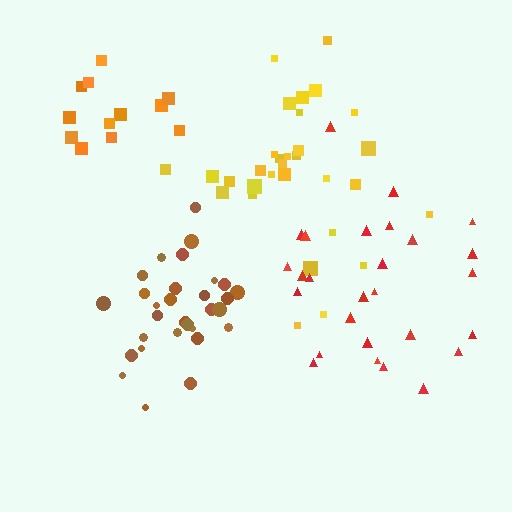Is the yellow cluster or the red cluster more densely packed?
Yellow.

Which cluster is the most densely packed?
Brown.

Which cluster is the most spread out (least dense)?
Red.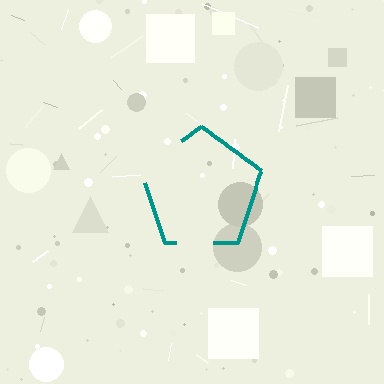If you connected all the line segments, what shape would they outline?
They would outline a pentagon.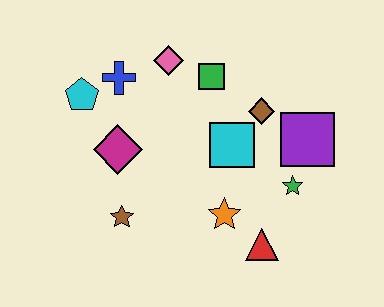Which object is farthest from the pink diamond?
The red triangle is farthest from the pink diamond.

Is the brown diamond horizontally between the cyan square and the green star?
Yes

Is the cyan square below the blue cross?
Yes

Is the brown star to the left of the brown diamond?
Yes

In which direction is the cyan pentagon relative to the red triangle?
The cyan pentagon is to the left of the red triangle.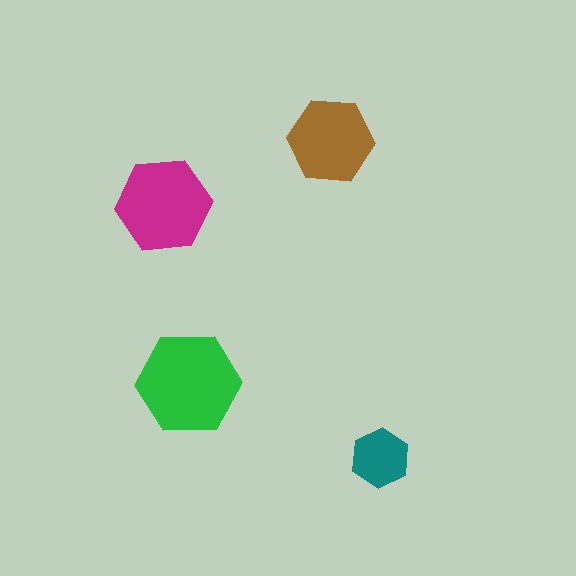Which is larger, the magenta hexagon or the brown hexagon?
The magenta one.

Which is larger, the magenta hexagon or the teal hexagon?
The magenta one.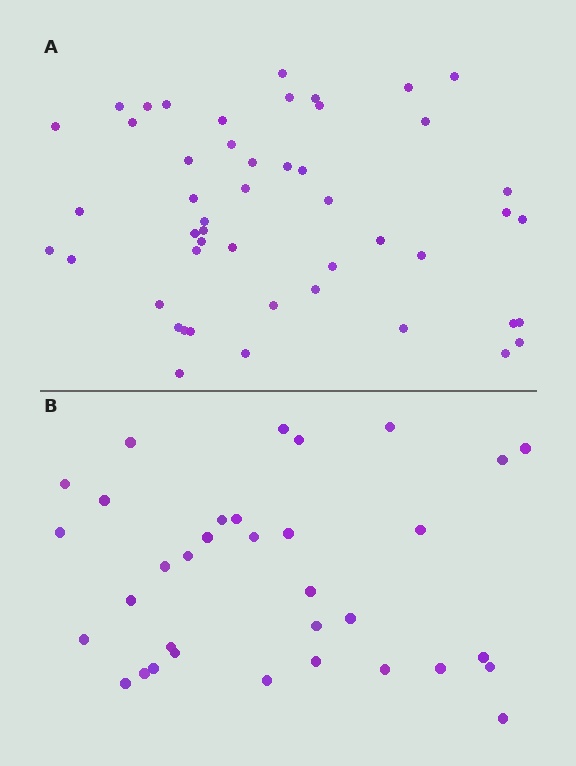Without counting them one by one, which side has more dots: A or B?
Region A (the top region) has more dots.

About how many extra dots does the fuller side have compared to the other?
Region A has approximately 15 more dots than region B.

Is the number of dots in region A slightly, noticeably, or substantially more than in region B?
Region A has noticeably more, but not dramatically so. The ratio is roughly 1.4 to 1.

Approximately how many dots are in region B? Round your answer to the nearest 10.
About 30 dots. (The exact count is 34, which rounds to 30.)